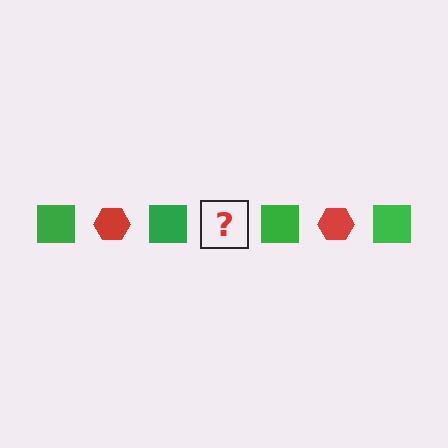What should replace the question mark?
The question mark should be replaced with a red hexagon.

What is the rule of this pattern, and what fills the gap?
The rule is that the pattern alternates between green square and red hexagon. The gap should be filled with a red hexagon.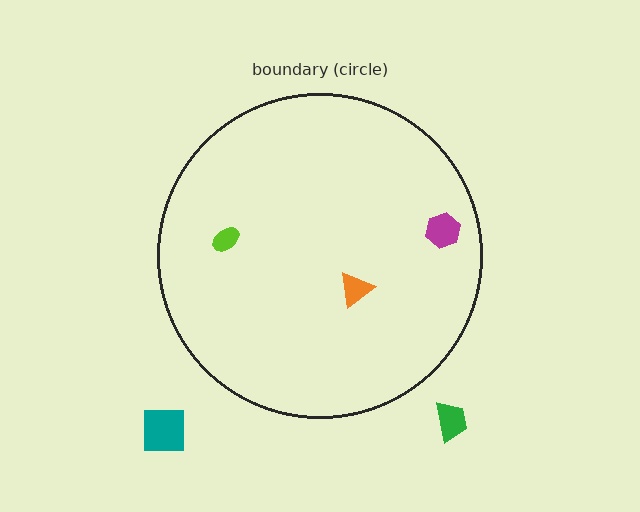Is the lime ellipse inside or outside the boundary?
Inside.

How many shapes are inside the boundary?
3 inside, 2 outside.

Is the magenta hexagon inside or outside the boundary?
Inside.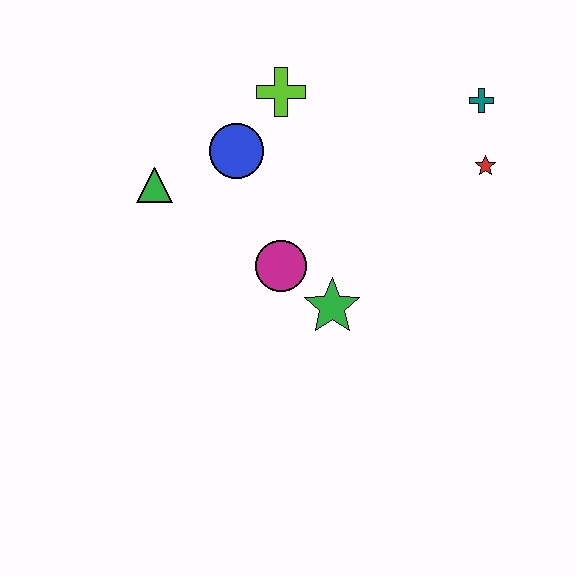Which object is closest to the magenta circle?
The green star is closest to the magenta circle.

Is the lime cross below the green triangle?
No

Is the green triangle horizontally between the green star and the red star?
No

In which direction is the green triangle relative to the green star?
The green triangle is to the left of the green star.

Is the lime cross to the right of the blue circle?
Yes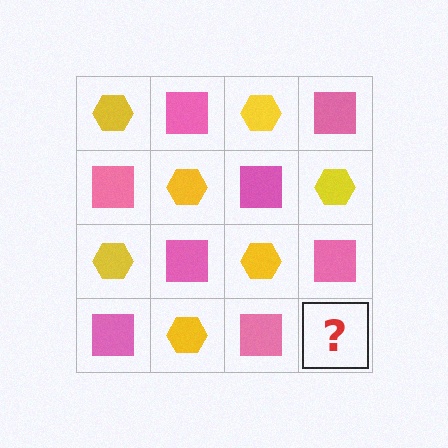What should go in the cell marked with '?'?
The missing cell should contain a yellow hexagon.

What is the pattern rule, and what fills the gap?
The rule is that it alternates yellow hexagon and pink square in a checkerboard pattern. The gap should be filled with a yellow hexagon.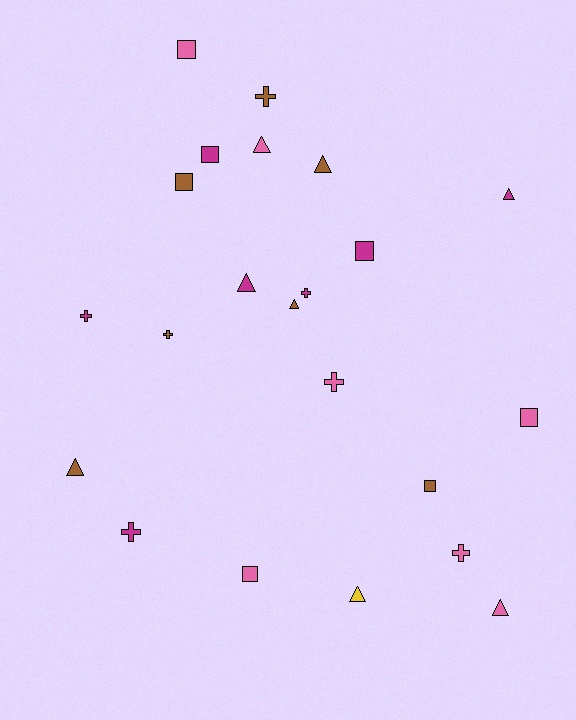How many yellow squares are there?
There are no yellow squares.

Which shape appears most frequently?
Triangle, with 8 objects.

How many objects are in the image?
There are 22 objects.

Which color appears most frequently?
Brown, with 7 objects.